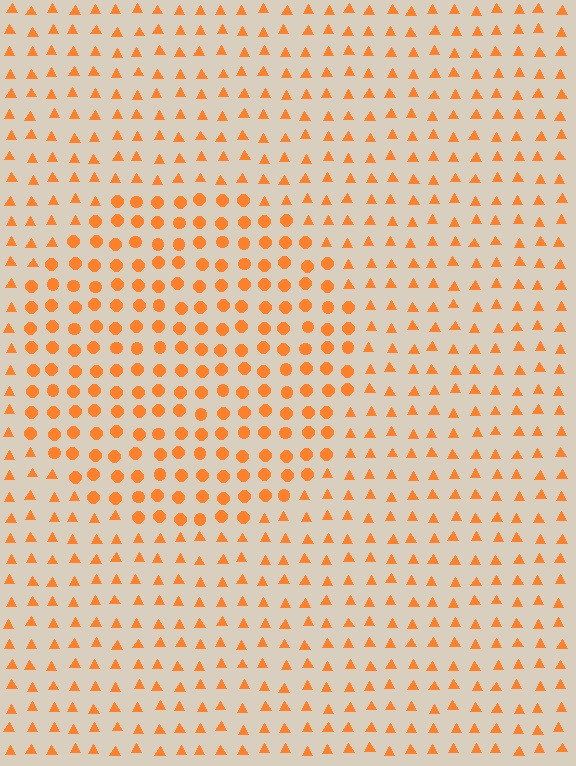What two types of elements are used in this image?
The image uses circles inside the circle region and triangles outside it.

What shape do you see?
I see a circle.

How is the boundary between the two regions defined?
The boundary is defined by a change in element shape: circles inside vs. triangles outside. All elements share the same color and spacing.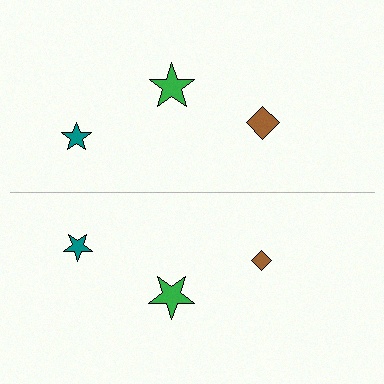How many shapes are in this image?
There are 6 shapes in this image.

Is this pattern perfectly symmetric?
No, the pattern is not perfectly symmetric. The brown diamond on the bottom side has a different size than its mirror counterpart.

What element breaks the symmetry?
The brown diamond on the bottom side has a different size than its mirror counterpart.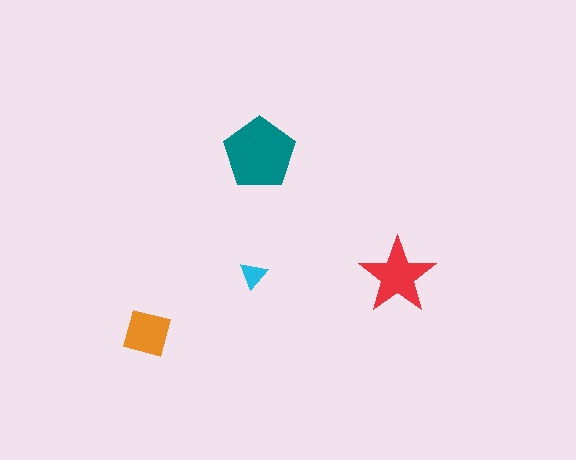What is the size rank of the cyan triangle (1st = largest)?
4th.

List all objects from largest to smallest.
The teal pentagon, the red star, the orange square, the cyan triangle.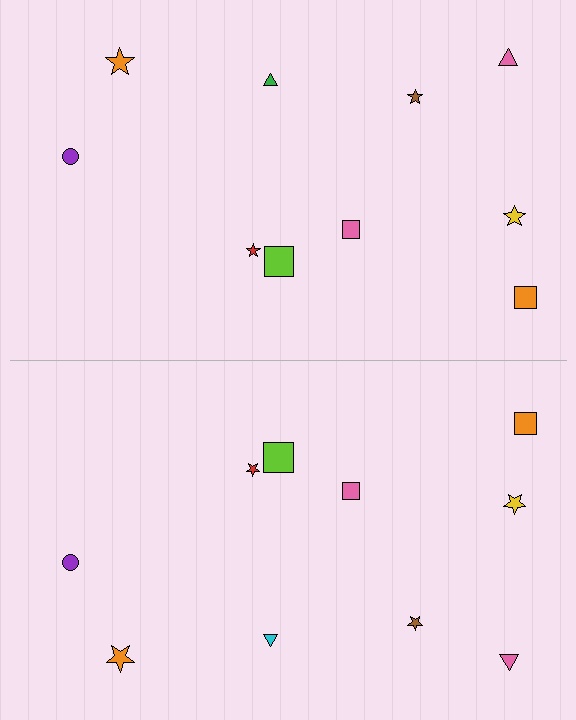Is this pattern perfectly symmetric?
No, the pattern is not perfectly symmetric. The cyan triangle on the bottom side breaks the symmetry — its mirror counterpart is green.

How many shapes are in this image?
There are 20 shapes in this image.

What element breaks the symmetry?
The cyan triangle on the bottom side breaks the symmetry — its mirror counterpart is green.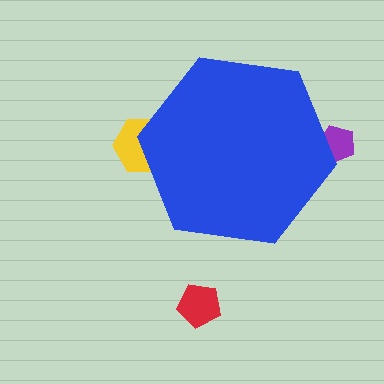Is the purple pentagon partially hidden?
Yes, the purple pentagon is partially hidden behind the blue hexagon.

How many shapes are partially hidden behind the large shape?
2 shapes are partially hidden.